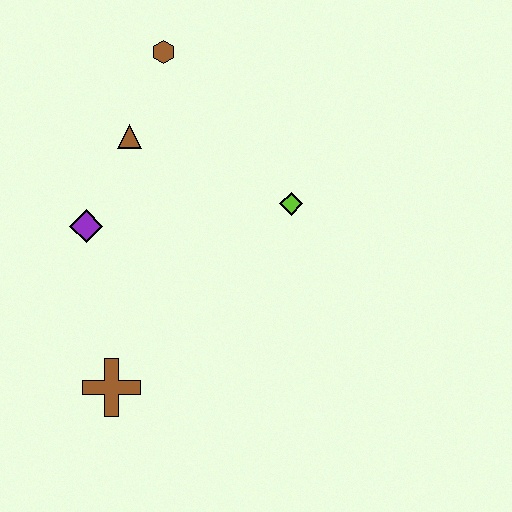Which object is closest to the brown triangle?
The brown hexagon is closest to the brown triangle.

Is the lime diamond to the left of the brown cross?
No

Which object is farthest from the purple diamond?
The lime diamond is farthest from the purple diamond.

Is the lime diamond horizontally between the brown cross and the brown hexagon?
No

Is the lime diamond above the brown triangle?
No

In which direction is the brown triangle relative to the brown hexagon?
The brown triangle is below the brown hexagon.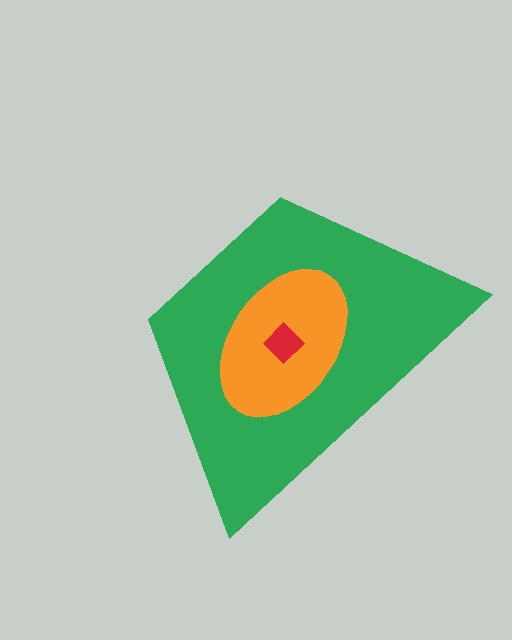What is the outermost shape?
The green trapezoid.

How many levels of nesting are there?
3.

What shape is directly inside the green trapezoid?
The orange ellipse.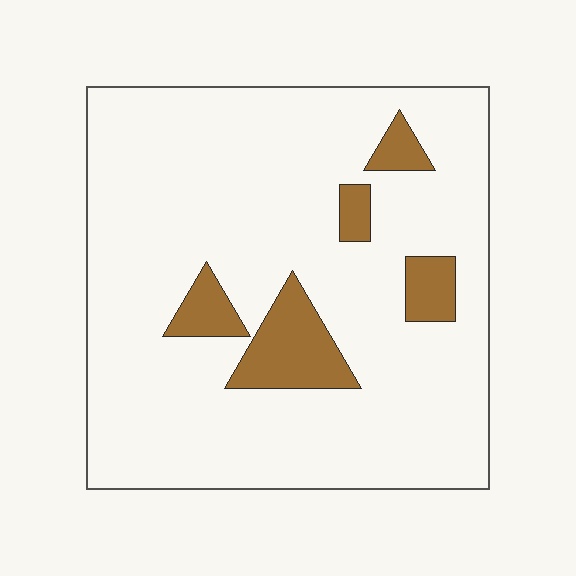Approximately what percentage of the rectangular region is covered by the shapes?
Approximately 10%.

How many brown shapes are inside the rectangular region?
5.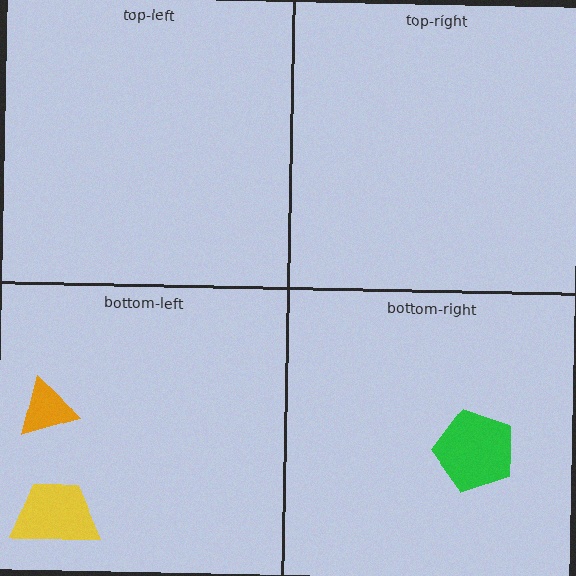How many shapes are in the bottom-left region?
2.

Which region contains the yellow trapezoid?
The bottom-left region.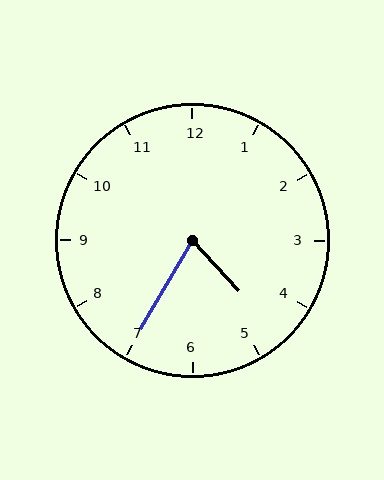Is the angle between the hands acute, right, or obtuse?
It is acute.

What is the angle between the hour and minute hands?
Approximately 72 degrees.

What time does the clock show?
4:35.